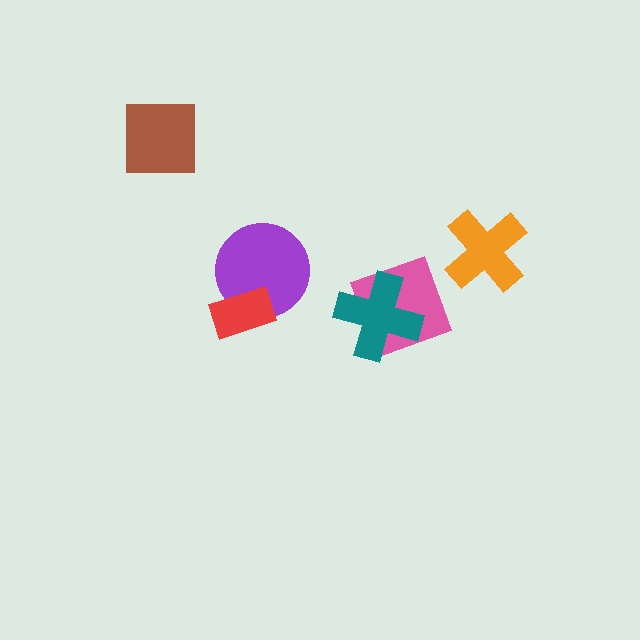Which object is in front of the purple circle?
The red rectangle is in front of the purple circle.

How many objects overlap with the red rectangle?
1 object overlaps with the red rectangle.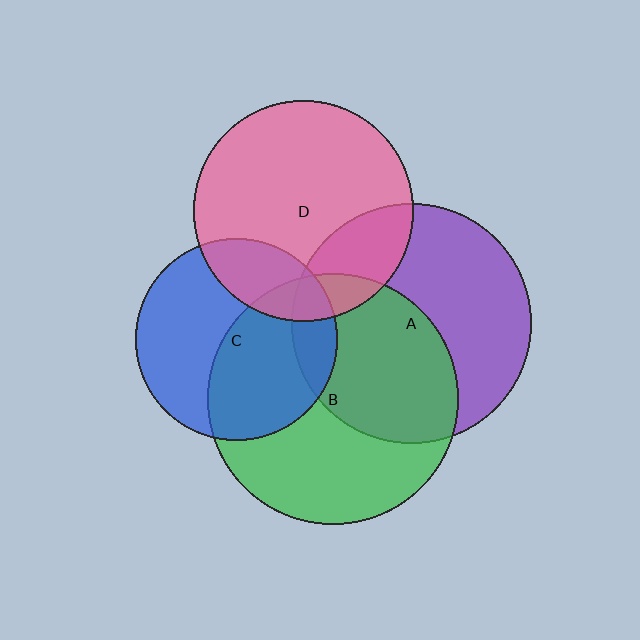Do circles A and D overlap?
Yes.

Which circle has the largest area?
Circle B (green).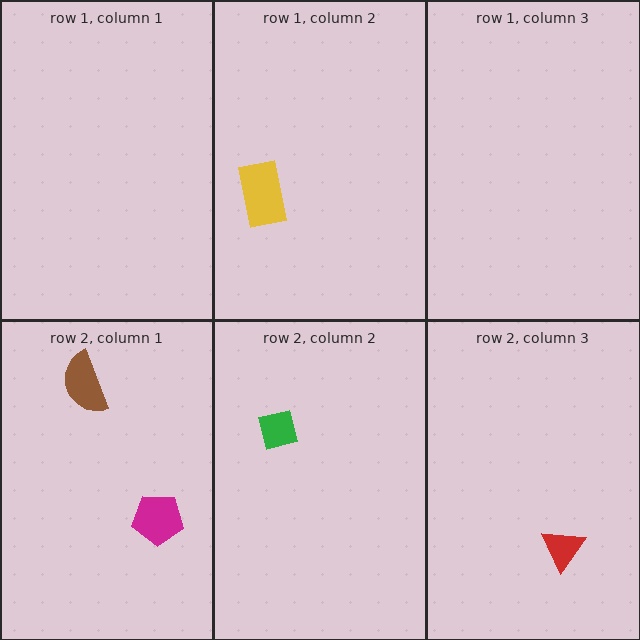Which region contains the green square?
The row 2, column 2 region.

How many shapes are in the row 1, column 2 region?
1.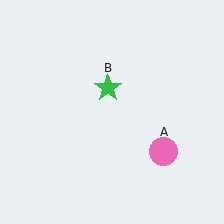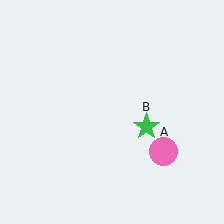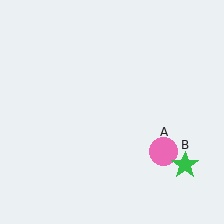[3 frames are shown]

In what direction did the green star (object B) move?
The green star (object B) moved down and to the right.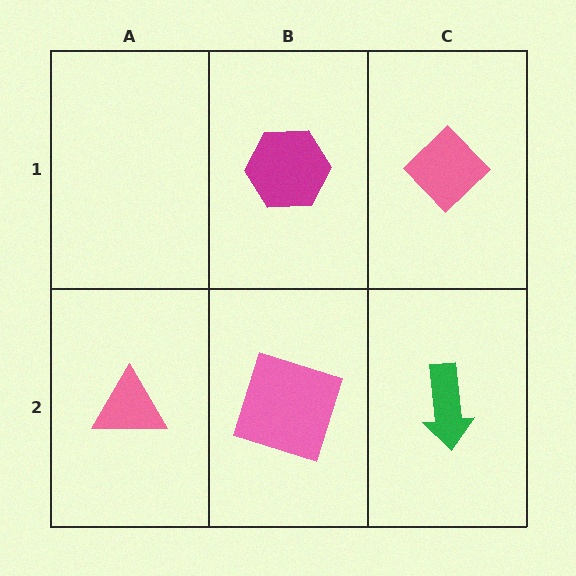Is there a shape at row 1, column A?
No, that cell is empty.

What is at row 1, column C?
A pink diamond.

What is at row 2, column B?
A pink square.